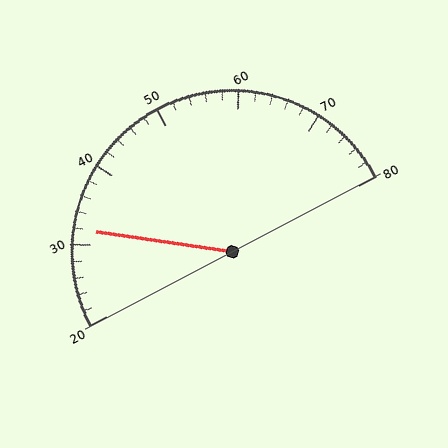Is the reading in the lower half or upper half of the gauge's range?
The reading is in the lower half of the range (20 to 80).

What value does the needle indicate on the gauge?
The needle indicates approximately 32.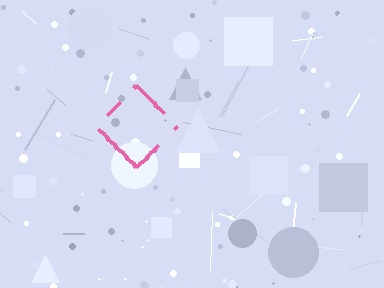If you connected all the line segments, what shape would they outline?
They would outline a diamond.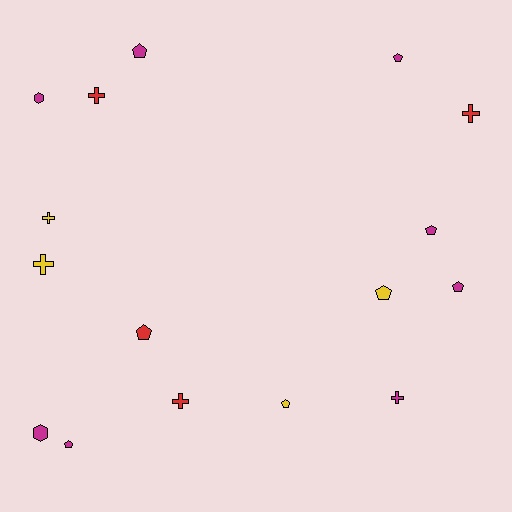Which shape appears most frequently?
Pentagon, with 8 objects.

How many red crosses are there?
There are 3 red crosses.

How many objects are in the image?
There are 16 objects.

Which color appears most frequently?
Magenta, with 8 objects.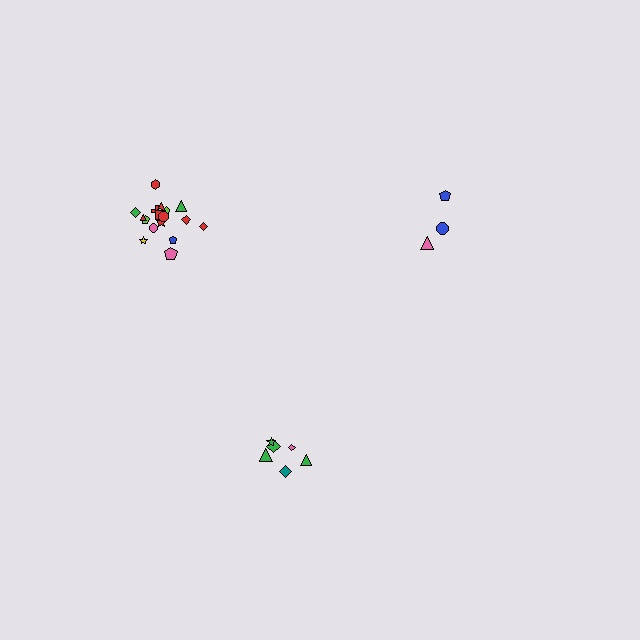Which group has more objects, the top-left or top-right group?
The top-left group.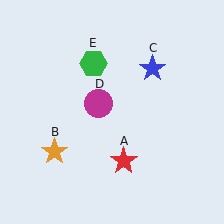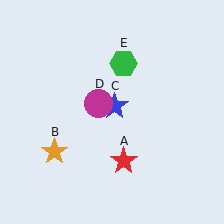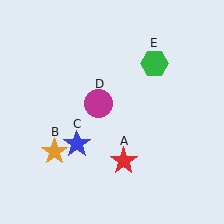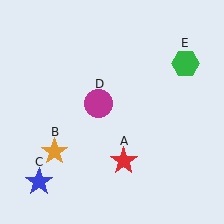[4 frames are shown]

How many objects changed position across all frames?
2 objects changed position: blue star (object C), green hexagon (object E).